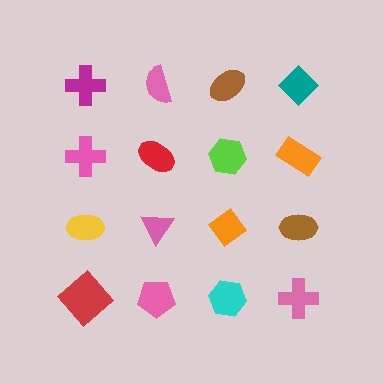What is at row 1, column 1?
A magenta cross.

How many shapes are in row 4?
4 shapes.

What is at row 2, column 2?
A red ellipse.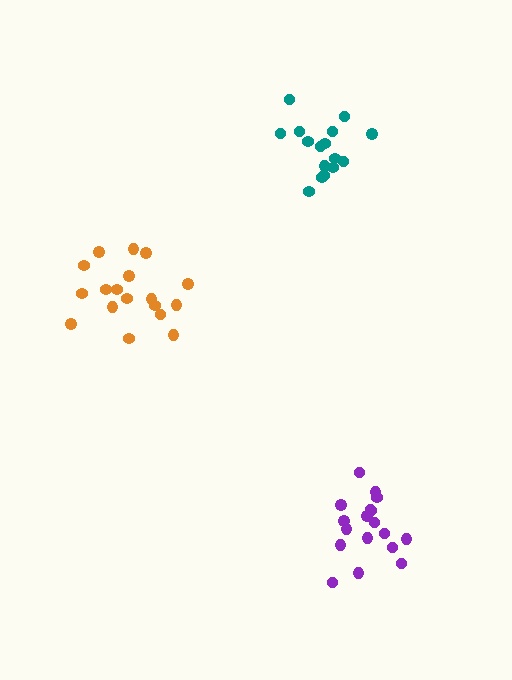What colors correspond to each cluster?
The clusters are colored: teal, purple, orange.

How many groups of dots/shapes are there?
There are 3 groups.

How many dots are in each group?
Group 1: 16 dots, Group 2: 18 dots, Group 3: 18 dots (52 total).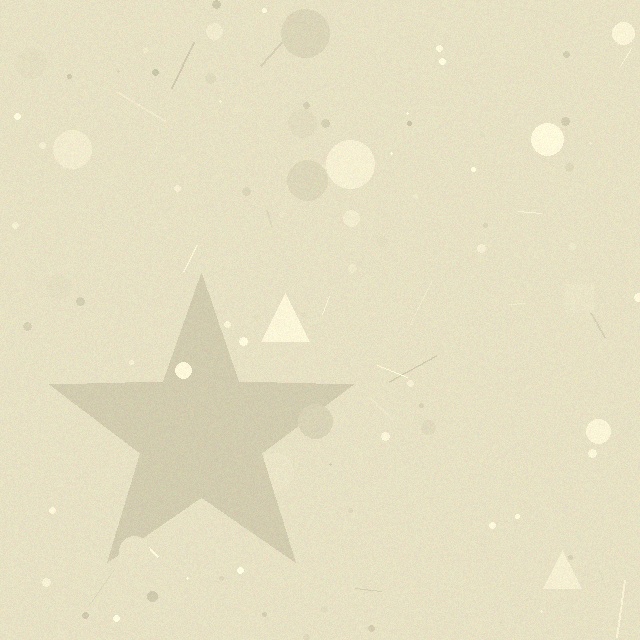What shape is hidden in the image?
A star is hidden in the image.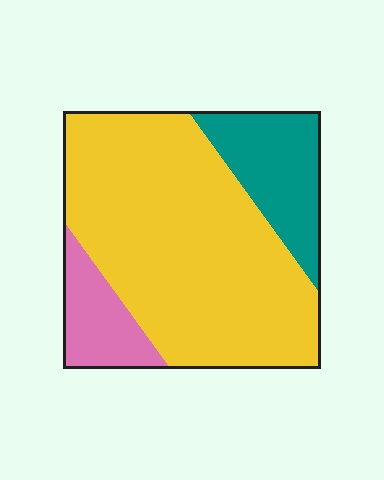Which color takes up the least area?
Pink, at roughly 10%.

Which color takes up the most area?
Yellow, at roughly 70%.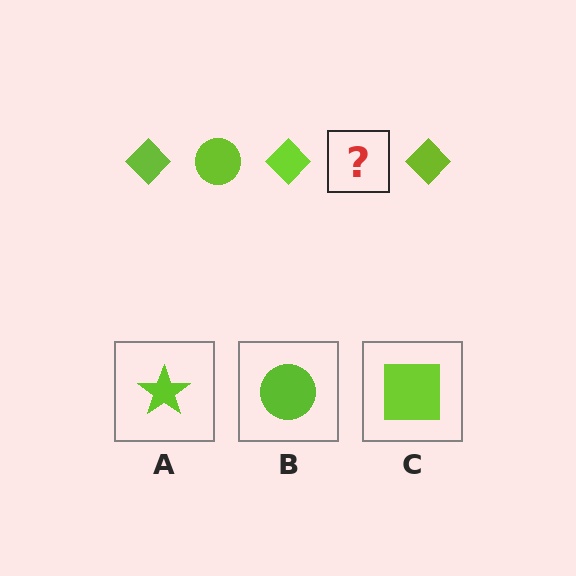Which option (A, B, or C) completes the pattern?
B.